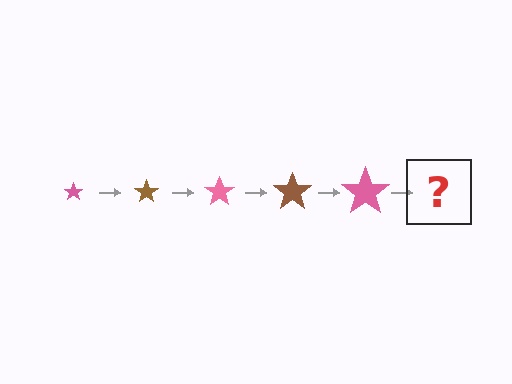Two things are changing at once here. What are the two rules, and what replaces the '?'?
The two rules are that the star grows larger each step and the color cycles through pink and brown. The '?' should be a brown star, larger than the previous one.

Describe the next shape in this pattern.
It should be a brown star, larger than the previous one.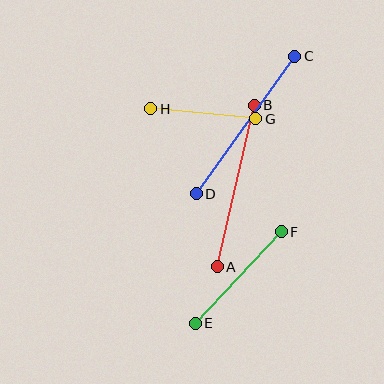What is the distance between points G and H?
The distance is approximately 106 pixels.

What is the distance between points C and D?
The distance is approximately 169 pixels.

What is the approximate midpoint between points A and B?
The midpoint is at approximately (236, 186) pixels.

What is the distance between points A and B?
The distance is approximately 166 pixels.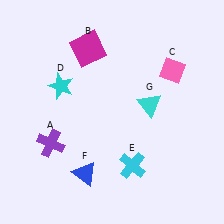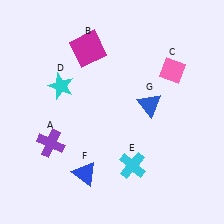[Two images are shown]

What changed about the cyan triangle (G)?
In Image 1, G is cyan. In Image 2, it changed to blue.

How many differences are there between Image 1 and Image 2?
There is 1 difference between the two images.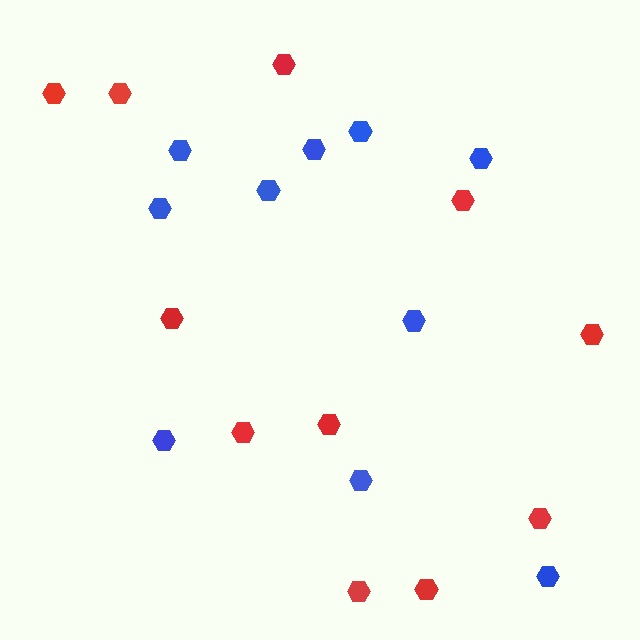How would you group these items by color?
There are 2 groups: one group of red hexagons (11) and one group of blue hexagons (10).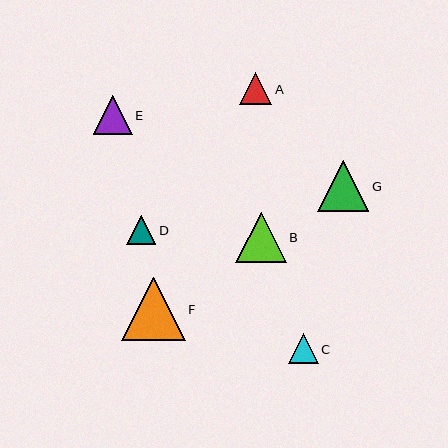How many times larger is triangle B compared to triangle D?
Triangle B is approximately 1.7 times the size of triangle D.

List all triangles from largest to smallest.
From largest to smallest: F, G, B, E, A, C, D.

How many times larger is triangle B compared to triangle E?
Triangle B is approximately 1.3 times the size of triangle E.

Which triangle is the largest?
Triangle F is the largest with a size of approximately 64 pixels.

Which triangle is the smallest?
Triangle D is the smallest with a size of approximately 29 pixels.